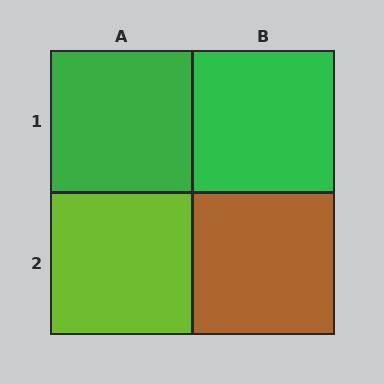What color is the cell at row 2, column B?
Brown.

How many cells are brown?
1 cell is brown.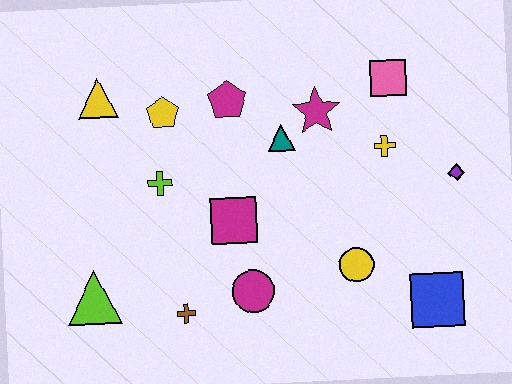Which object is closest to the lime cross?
The yellow pentagon is closest to the lime cross.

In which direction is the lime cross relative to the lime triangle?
The lime cross is above the lime triangle.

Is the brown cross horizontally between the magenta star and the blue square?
No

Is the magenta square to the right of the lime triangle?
Yes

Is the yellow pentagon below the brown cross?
No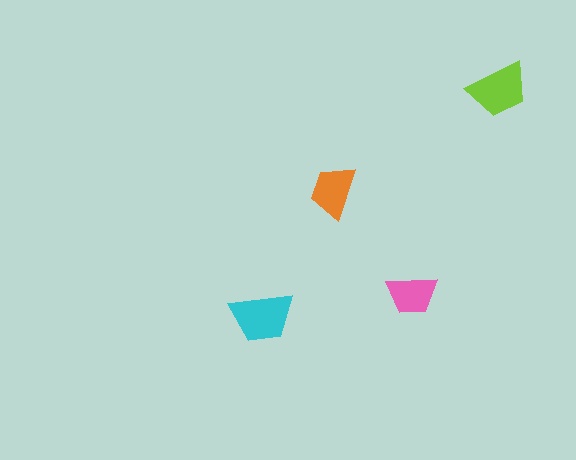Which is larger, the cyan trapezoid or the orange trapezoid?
The cyan one.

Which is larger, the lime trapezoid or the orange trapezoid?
The lime one.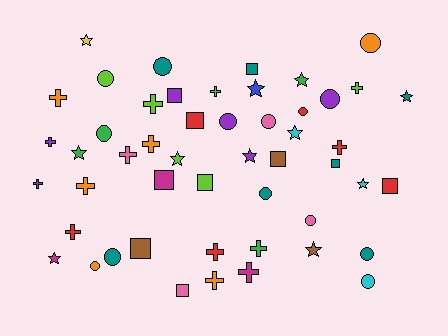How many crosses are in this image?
There are 15 crosses.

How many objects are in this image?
There are 50 objects.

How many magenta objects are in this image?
There are 3 magenta objects.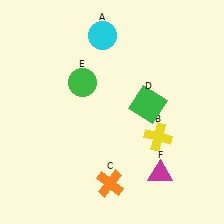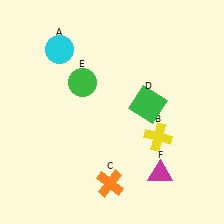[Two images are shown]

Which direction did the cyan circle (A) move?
The cyan circle (A) moved left.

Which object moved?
The cyan circle (A) moved left.